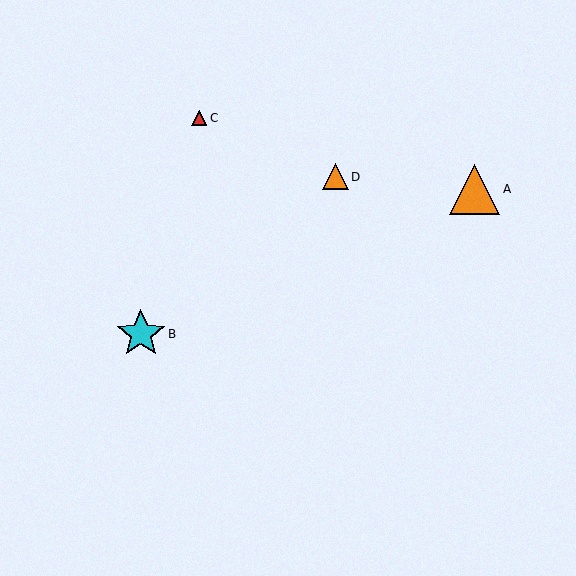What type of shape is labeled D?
Shape D is an orange triangle.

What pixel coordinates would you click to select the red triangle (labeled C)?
Click at (199, 118) to select the red triangle C.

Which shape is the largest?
The orange triangle (labeled A) is the largest.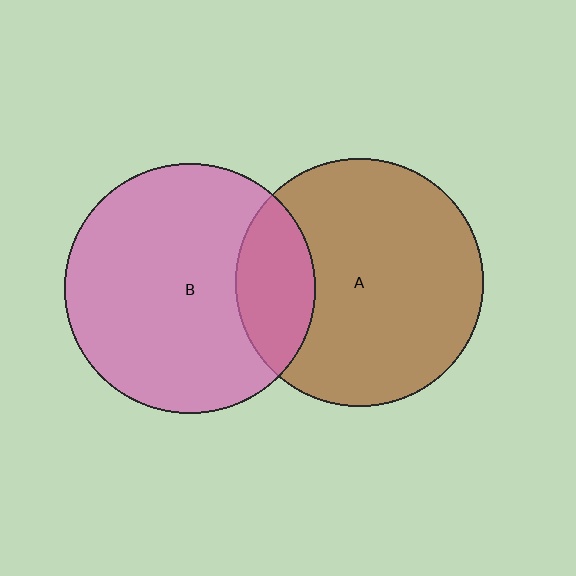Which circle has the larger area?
Circle B (pink).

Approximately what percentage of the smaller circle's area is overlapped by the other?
Approximately 20%.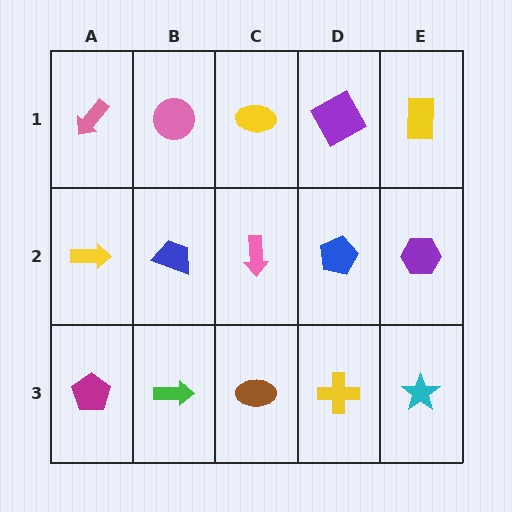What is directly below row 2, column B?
A green arrow.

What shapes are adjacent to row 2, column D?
A purple square (row 1, column D), a yellow cross (row 3, column D), a pink arrow (row 2, column C), a purple hexagon (row 2, column E).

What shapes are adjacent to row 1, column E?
A purple hexagon (row 2, column E), a purple square (row 1, column D).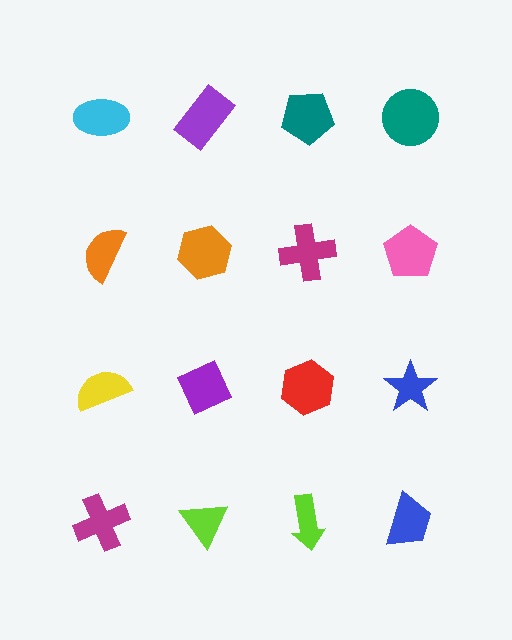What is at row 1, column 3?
A teal pentagon.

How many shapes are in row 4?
4 shapes.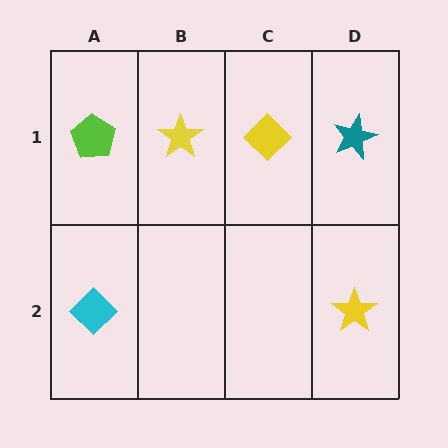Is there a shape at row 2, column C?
No, that cell is empty.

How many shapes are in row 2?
2 shapes.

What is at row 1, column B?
A yellow star.